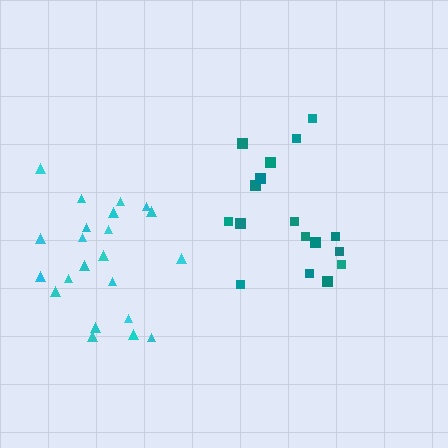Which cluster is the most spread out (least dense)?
Cyan.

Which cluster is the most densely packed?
Teal.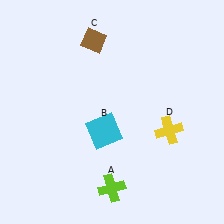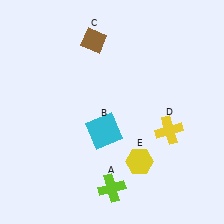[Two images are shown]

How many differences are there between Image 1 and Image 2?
There is 1 difference between the two images.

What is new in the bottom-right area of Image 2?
A yellow hexagon (E) was added in the bottom-right area of Image 2.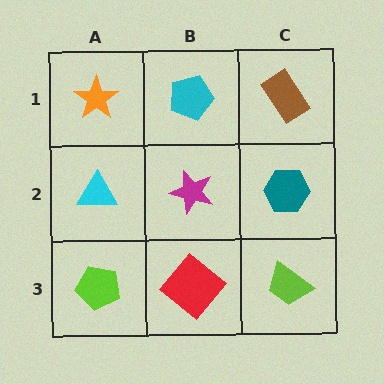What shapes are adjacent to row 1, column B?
A magenta star (row 2, column B), an orange star (row 1, column A), a brown rectangle (row 1, column C).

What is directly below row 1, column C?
A teal hexagon.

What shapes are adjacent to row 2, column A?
An orange star (row 1, column A), a lime pentagon (row 3, column A), a magenta star (row 2, column B).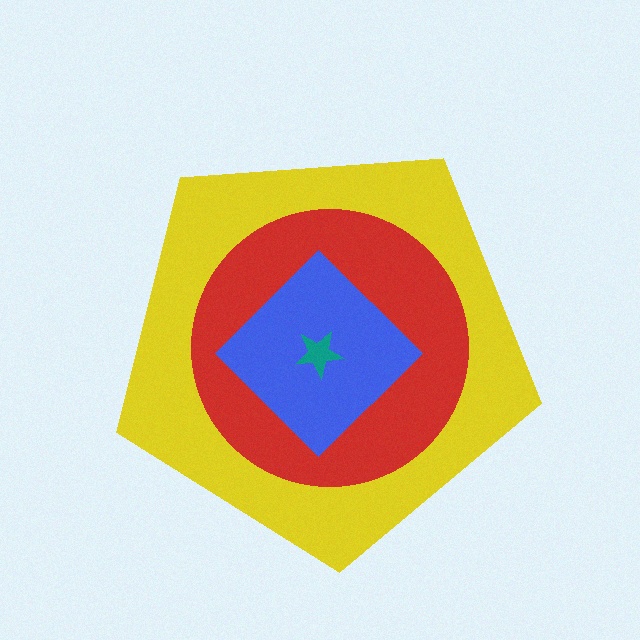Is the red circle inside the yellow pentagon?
Yes.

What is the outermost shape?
The yellow pentagon.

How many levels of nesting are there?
4.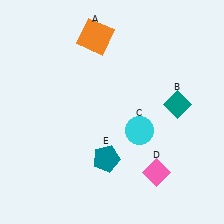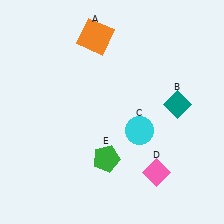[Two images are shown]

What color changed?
The pentagon (E) changed from teal in Image 1 to green in Image 2.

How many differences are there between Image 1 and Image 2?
There is 1 difference between the two images.